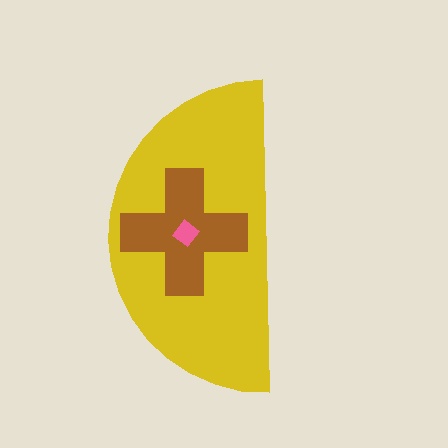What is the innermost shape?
The pink diamond.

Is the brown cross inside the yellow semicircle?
Yes.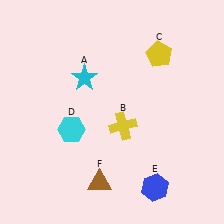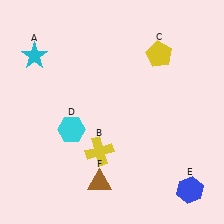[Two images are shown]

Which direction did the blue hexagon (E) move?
The blue hexagon (E) moved right.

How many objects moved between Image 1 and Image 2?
3 objects moved between the two images.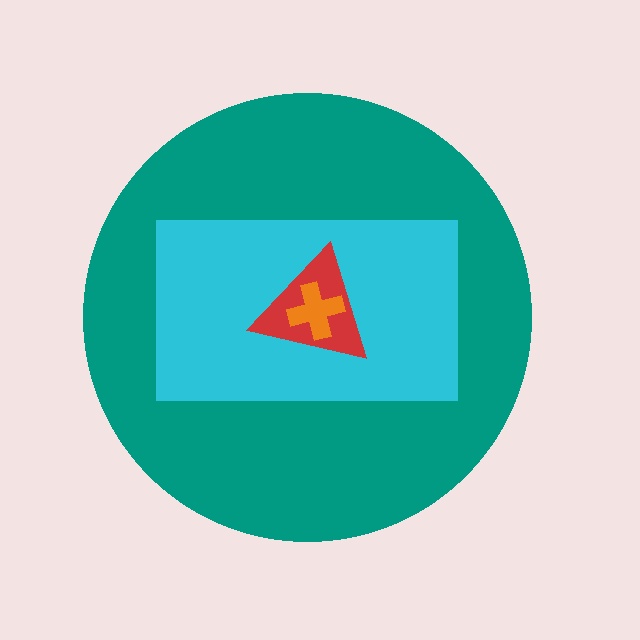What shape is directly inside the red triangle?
The orange cross.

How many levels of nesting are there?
4.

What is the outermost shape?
The teal circle.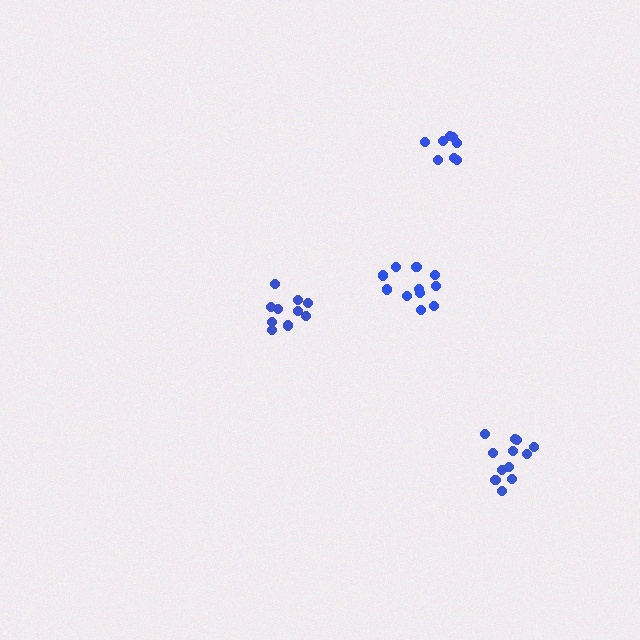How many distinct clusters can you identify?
There are 4 distinct clusters.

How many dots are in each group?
Group 1: 11 dots, Group 2: 8 dots, Group 3: 13 dots, Group 4: 11 dots (43 total).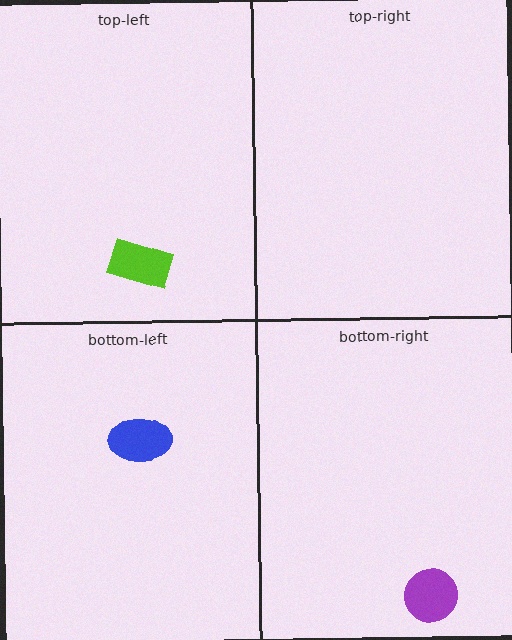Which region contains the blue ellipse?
The bottom-left region.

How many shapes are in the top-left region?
1.